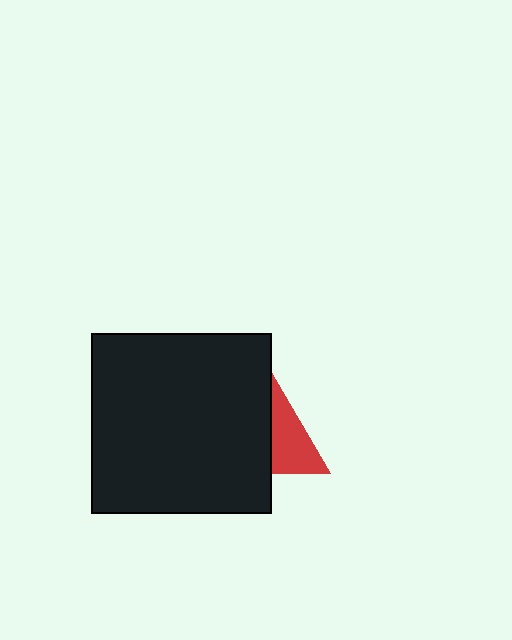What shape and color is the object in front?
The object in front is a black square.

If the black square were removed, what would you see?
You would see the complete red triangle.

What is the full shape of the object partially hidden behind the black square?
The partially hidden object is a red triangle.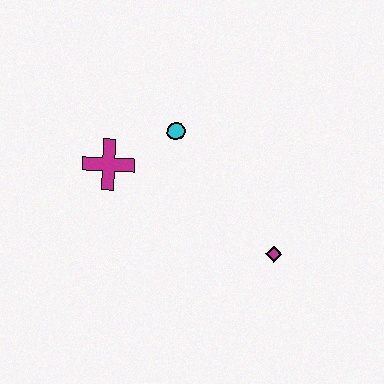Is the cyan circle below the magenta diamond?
No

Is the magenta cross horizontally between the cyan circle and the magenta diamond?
No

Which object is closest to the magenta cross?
The cyan circle is closest to the magenta cross.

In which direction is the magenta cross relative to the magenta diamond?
The magenta cross is to the left of the magenta diamond.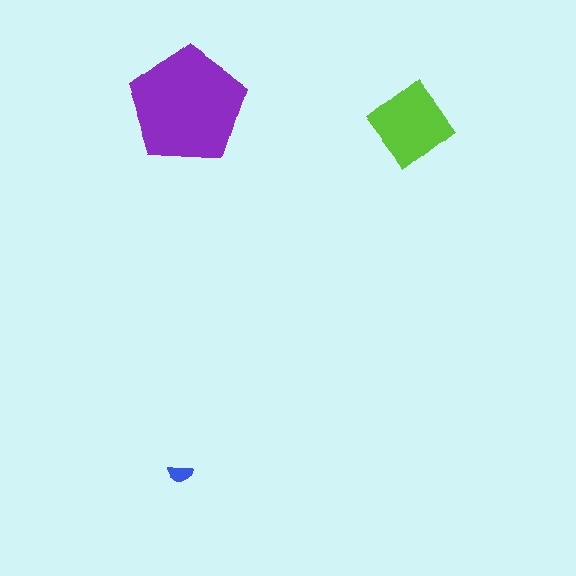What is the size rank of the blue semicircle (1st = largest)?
3rd.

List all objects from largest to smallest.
The purple pentagon, the lime diamond, the blue semicircle.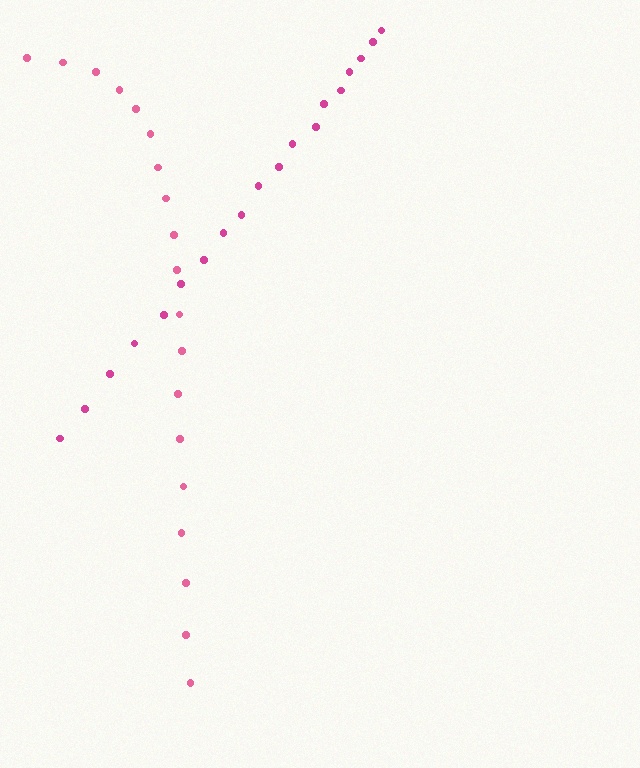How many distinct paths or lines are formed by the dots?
There are 2 distinct paths.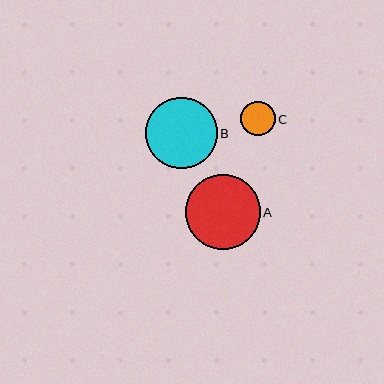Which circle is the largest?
Circle A is the largest with a size of approximately 75 pixels.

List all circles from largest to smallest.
From largest to smallest: A, B, C.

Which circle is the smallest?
Circle C is the smallest with a size of approximately 34 pixels.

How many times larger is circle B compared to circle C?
Circle B is approximately 2.1 times the size of circle C.